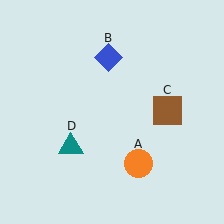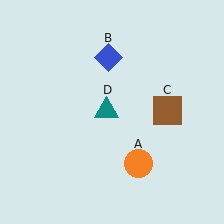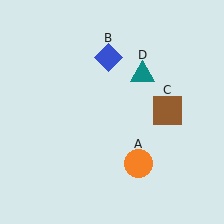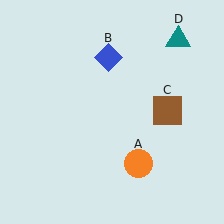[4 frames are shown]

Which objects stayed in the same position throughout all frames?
Orange circle (object A) and blue diamond (object B) and brown square (object C) remained stationary.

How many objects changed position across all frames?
1 object changed position: teal triangle (object D).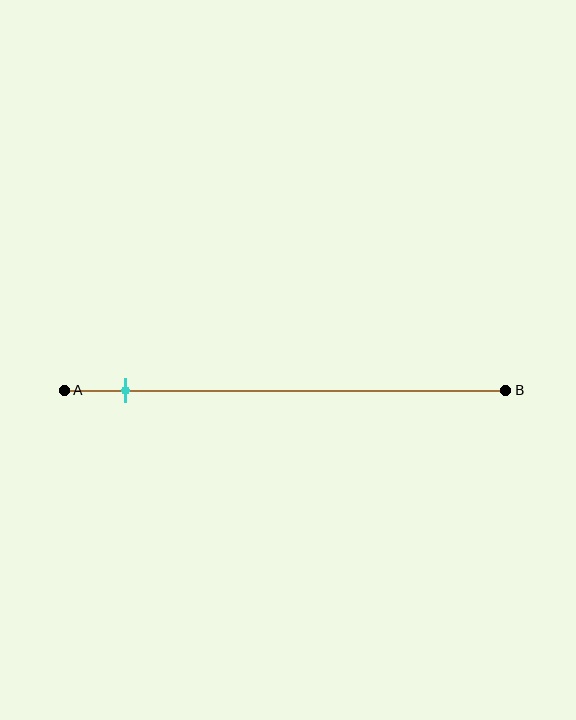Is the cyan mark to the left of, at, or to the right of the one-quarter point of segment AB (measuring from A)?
The cyan mark is to the left of the one-quarter point of segment AB.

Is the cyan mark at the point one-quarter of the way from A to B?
No, the mark is at about 15% from A, not at the 25% one-quarter point.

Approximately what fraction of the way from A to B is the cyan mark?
The cyan mark is approximately 15% of the way from A to B.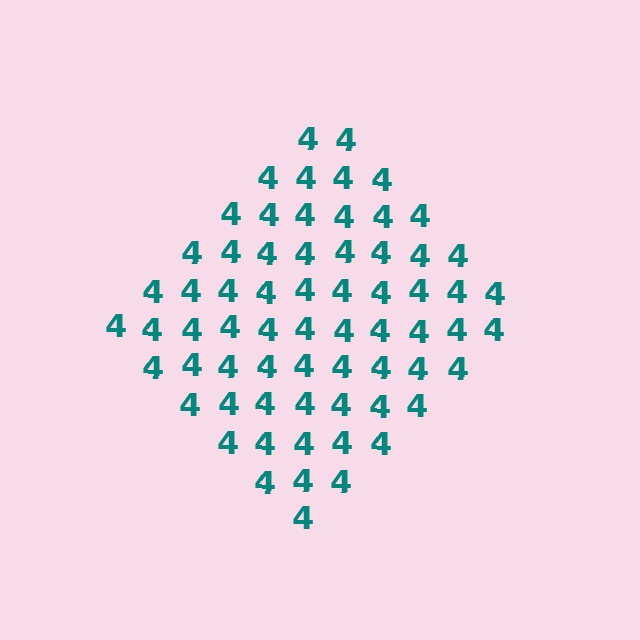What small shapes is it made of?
It is made of small digit 4's.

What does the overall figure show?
The overall figure shows a diamond.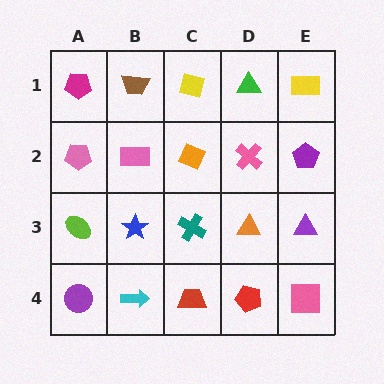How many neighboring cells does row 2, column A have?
3.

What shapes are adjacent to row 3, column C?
An orange diamond (row 2, column C), a red trapezoid (row 4, column C), a blue star (row 3, column B), an orange triangle (row 3, column D).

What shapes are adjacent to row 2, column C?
A yellow diamond (row 1, column C), a teal cross (row 3, column C), a pink rectangle (row 2, column B), a pink cross (row 2, column D).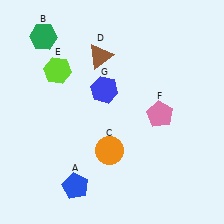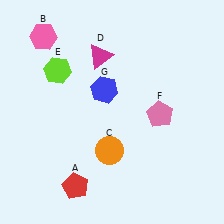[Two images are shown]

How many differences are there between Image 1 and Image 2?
There are 3 differences between the two images.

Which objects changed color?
A changed from blue to red. B changed from green to pink. D changed from brown to magenta.